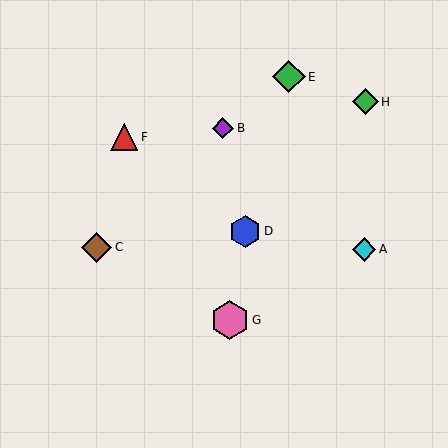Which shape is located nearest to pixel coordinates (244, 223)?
The blue hexagon (labeled D) at (245, 231) is nearest to that location.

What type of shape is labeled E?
Shape E is a green diamond.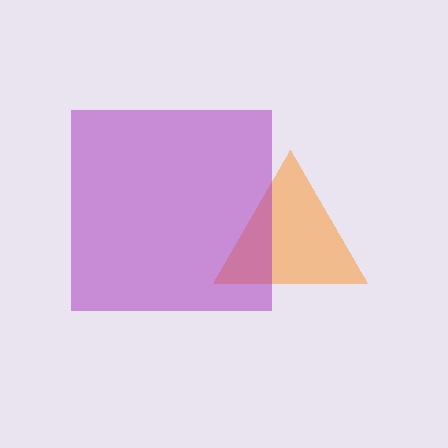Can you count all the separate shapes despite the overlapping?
Yes, there are 2 separate shapes.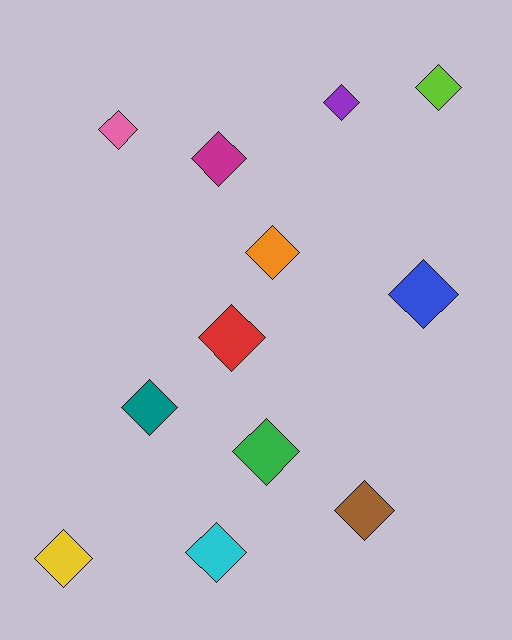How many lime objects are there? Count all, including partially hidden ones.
There is 1 lime object.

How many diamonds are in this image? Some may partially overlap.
There are 12 diamonds.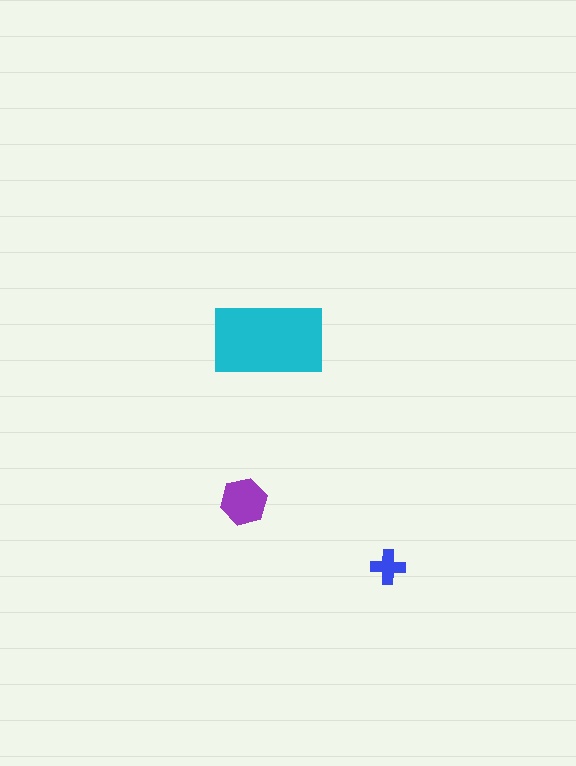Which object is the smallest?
The blue cross.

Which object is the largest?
The cyan rectangle.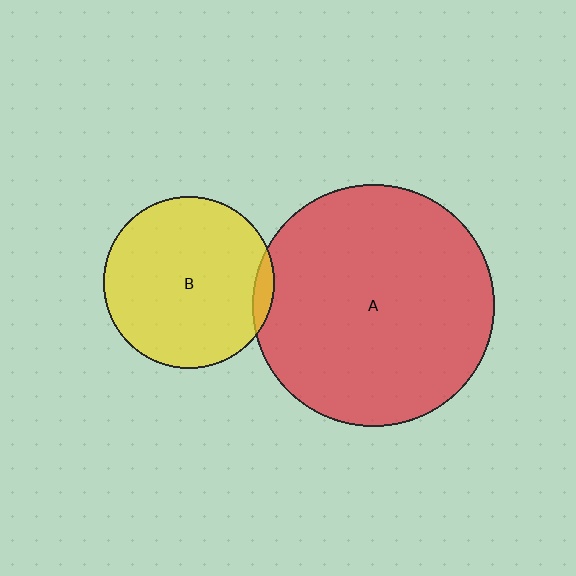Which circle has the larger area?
Circle A (red).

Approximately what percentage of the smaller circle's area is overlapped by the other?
Approximately 5%.